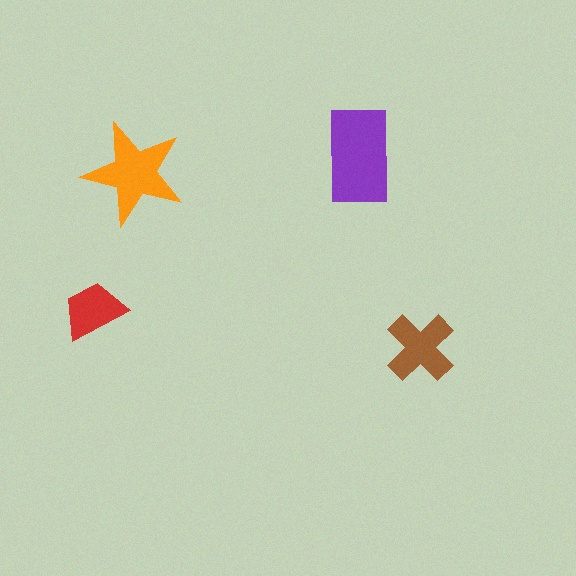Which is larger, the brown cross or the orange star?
The orange star.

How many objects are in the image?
There are 4 objects in the image.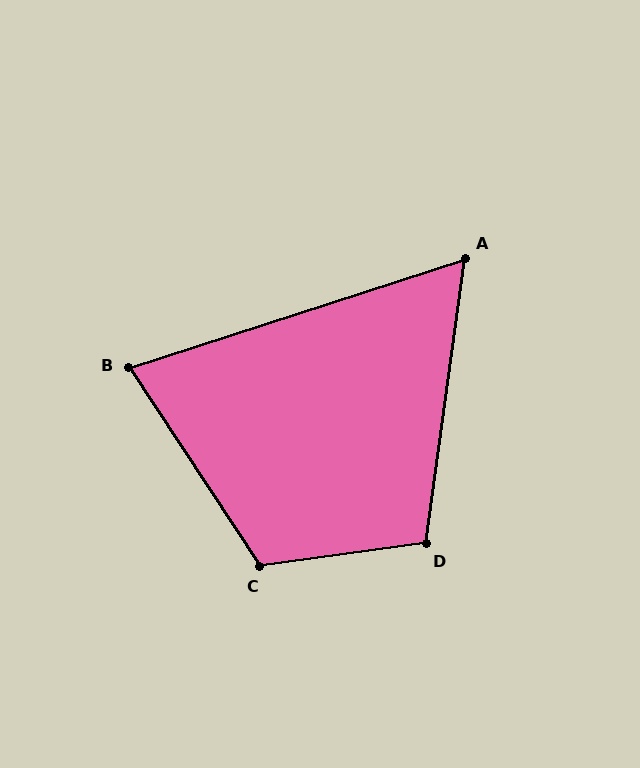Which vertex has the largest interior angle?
C, at approximately 116 degrees.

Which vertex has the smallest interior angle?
A, at approximately 64 degrees.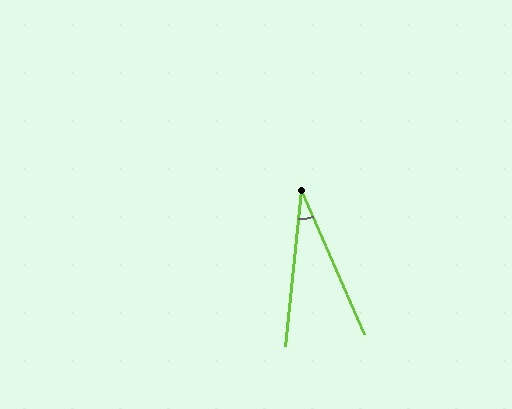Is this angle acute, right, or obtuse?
It is acute.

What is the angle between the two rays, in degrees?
Approximately 29 degrees.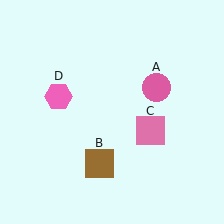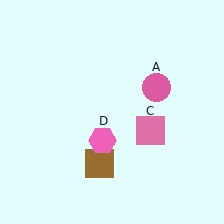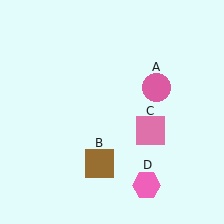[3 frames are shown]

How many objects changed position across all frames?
1 object changed position: pink hexagon (object D).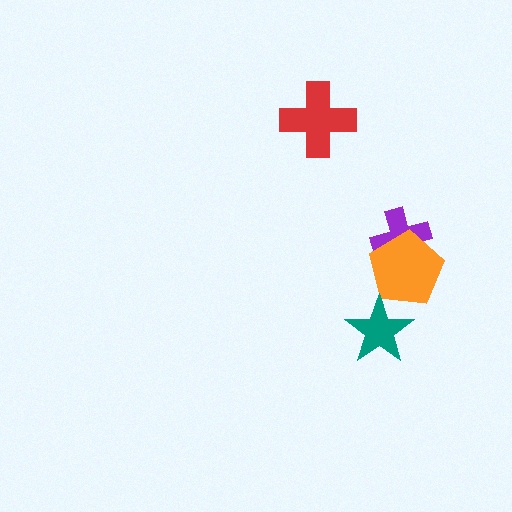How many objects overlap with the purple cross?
1 object overlaps with the purple cross.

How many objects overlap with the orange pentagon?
2 objects overlap with the orange pentagon.